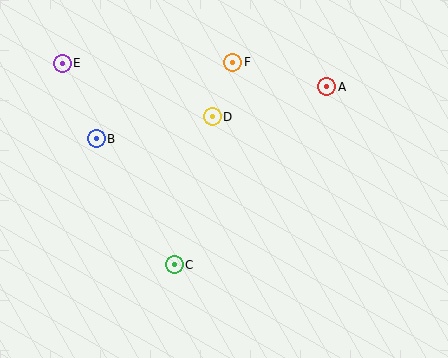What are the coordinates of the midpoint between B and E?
The midpoint between B and E is at (79, 101).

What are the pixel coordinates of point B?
Point B is at (96, 139).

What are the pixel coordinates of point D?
Point D is at (212, 117).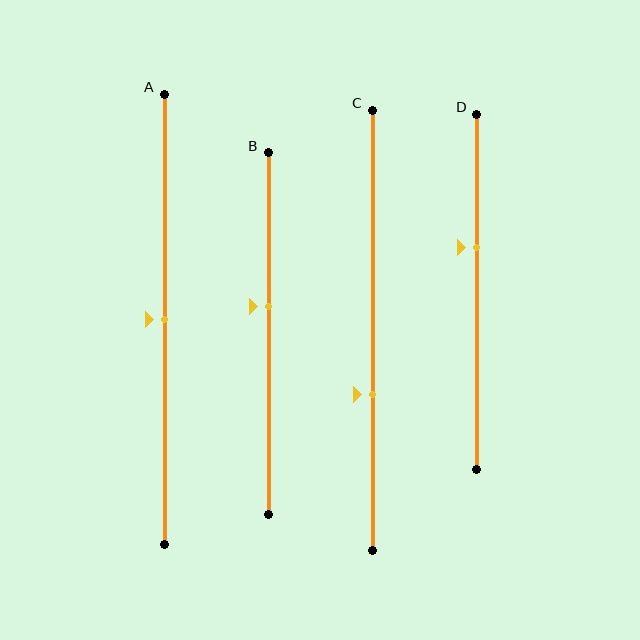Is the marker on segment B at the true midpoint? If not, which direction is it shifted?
No, the marker on segment B is shifted upward by about 7% of the segment length.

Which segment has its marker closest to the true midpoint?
Segment A has its marker closest to the true midpoint.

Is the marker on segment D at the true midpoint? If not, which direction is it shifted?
No, the marker on segment D is shifted upward by about 12% of the segment length.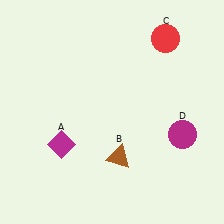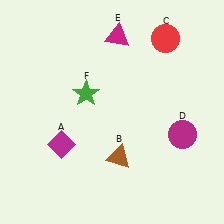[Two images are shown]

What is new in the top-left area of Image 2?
A green star (F) was added in the top-left area of Image 2.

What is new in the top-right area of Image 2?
A magenta triangle (E) was added in the top-right area of Image 2.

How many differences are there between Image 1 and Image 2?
There are 2 differences between the two images.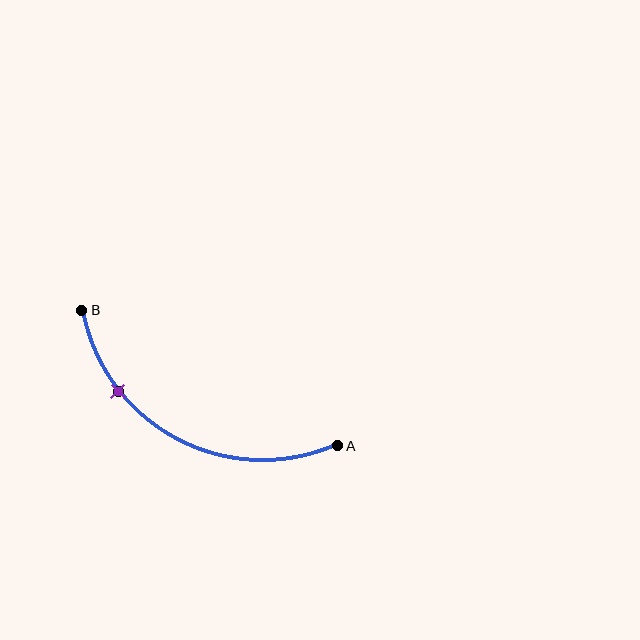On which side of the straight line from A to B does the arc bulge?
The arc bulges below the straight line connecting A and B.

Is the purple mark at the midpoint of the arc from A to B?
No. The purple mark lies on the arc but is closer to endpoint B. The arc midpoint would be at the point on the curve equidistant along the arc from both A and B.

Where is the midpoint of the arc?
The arc midpoint is the point on the curve farthest from the straight line joining A and B. It sits below that line.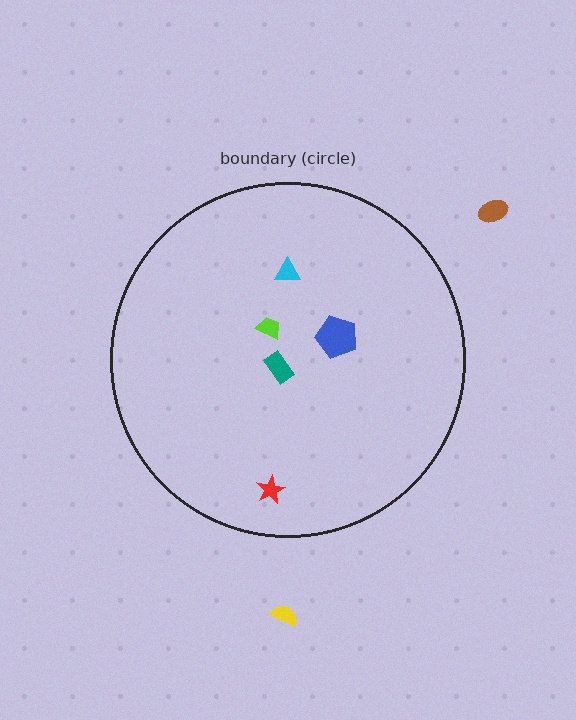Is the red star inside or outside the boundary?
Inside.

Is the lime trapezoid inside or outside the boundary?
Inside.